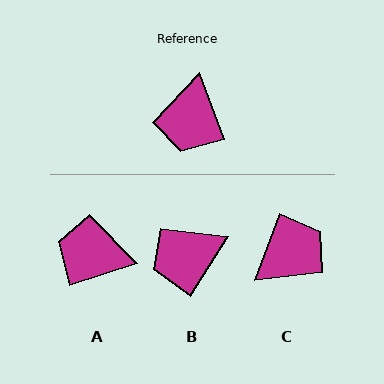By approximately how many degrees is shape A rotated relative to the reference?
Approximately 92 degrees clockwise.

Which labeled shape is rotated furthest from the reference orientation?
C, about 139 degrees away.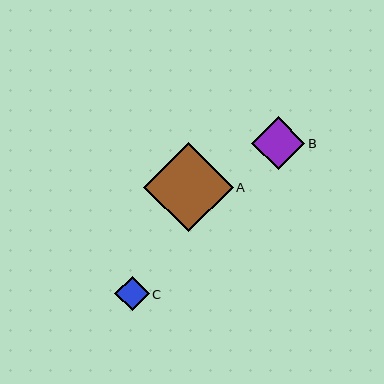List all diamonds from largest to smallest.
From largest to smallest: A, B, C.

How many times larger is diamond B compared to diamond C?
Diamond B is approximately 1.5 times the size of diamond C.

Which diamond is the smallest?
Diamond C is the smallest with a size of approximately 34 pixels.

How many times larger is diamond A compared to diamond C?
Diamond A is approximately 2.6 times the size of diamond C.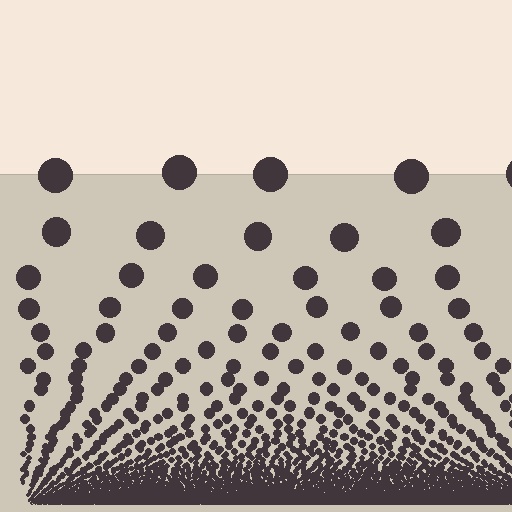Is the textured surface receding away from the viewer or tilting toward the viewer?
The surface appears to tilt toward the viewer. Texture elements get larger and sparser toward the top.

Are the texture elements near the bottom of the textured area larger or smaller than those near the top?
Smaller. The gradient is inverted — elements near the bottom are smaller and denser.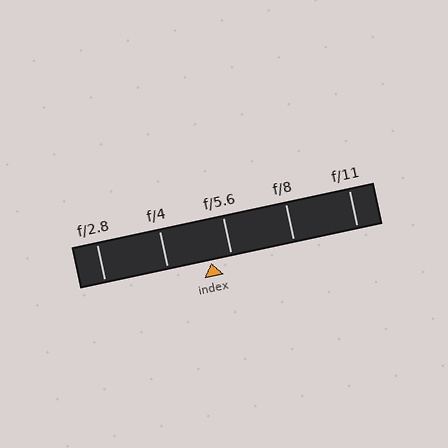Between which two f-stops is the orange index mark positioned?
The index mark is between f/4 and f/5.6.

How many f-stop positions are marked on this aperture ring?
There are 5 f-stop positions marked.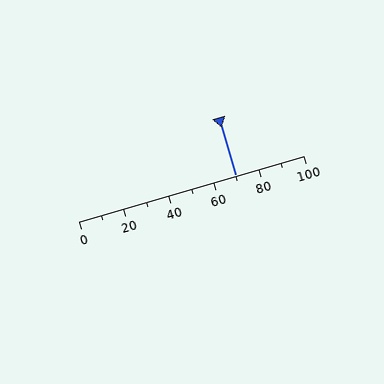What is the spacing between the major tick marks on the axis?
The major ticks are spaced 20 apart.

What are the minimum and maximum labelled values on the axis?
The axis runs from 0 to 100.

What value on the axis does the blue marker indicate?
The marker indicates approximately 70.